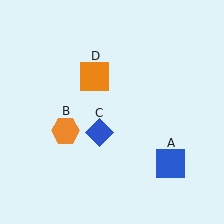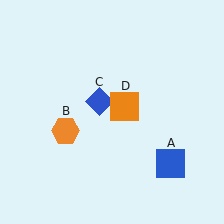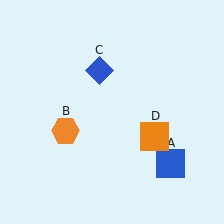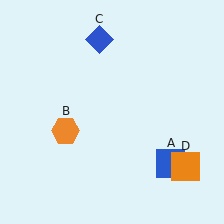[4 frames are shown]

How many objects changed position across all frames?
2 objects changed position: blue diamond (object C), orange square (object D).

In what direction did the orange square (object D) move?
The orange square (object D) moved down and to the right.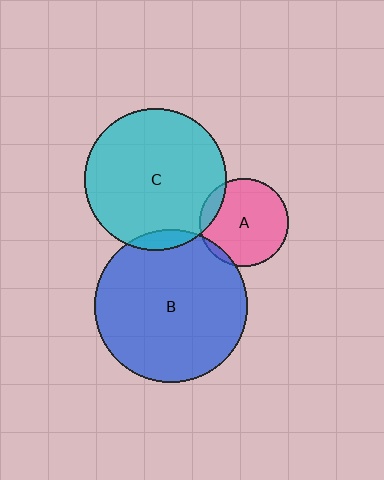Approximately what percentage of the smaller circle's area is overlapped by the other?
Approximately 10%.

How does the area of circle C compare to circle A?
Approximately 2.6 times.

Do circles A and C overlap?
Yes.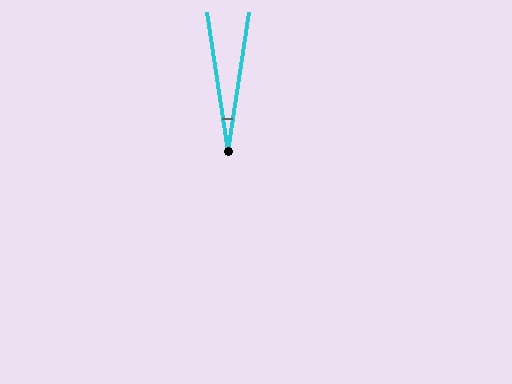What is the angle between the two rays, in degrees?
Approximately 17 degrees.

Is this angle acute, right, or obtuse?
It is acute.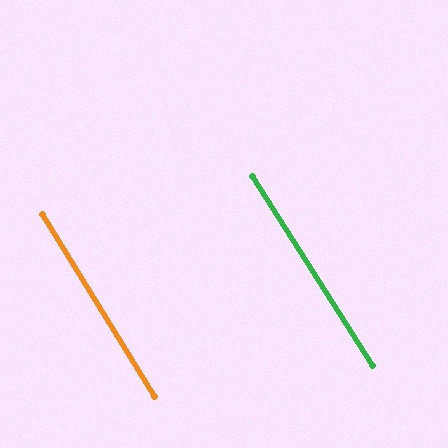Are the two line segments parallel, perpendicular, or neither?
Parallel — their directions differ by only 0.6°.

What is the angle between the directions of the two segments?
Approximately 1 degree.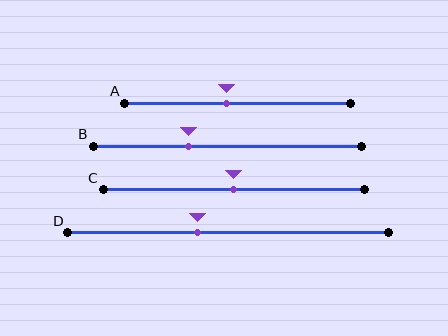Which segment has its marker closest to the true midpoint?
Segment C has its marker closest to the true midpoint.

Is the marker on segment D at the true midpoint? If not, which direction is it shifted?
No, the marker on segment D is shifted to the left by about 9% of the segment length.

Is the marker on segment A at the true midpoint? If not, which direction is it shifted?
No, the marker on segment A is shifted to the left by about 5% of the segment length.